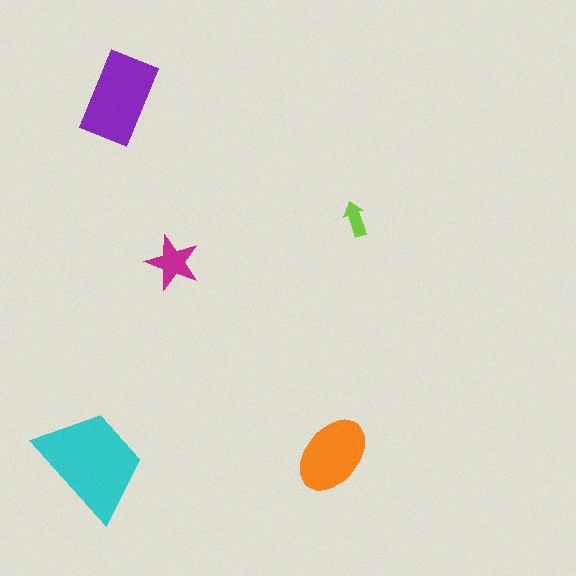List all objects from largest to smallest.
The cyan trapezoid, the purple rectangle, the orange ellipse, the magenta star, the lime arrow.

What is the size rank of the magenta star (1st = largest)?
4th.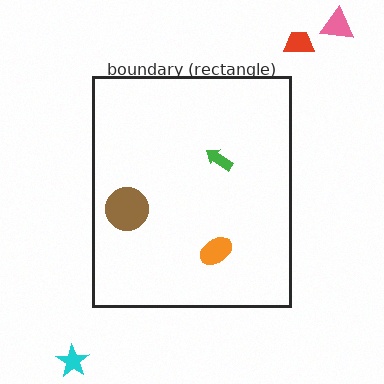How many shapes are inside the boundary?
3 inside, 3 outside.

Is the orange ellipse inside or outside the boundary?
Inside.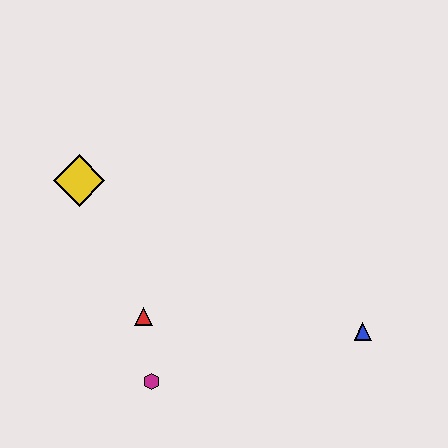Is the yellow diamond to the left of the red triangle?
Yes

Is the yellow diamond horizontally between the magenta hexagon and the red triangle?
No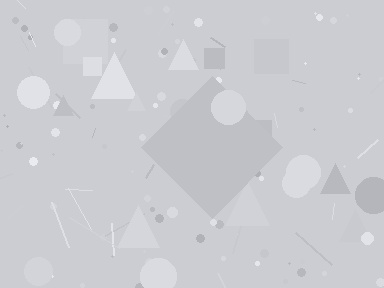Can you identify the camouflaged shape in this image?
The camouflaged shape is a diamond.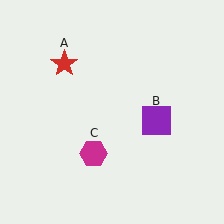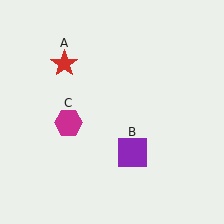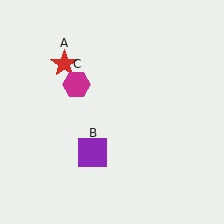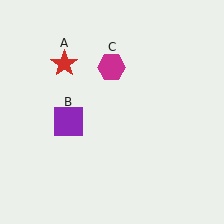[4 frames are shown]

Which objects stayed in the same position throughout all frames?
Red star (object A) remained stationary.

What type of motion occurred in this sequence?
The purple square (object B), magenta hexagon (object C) rotated clockwise around the center of the scene.